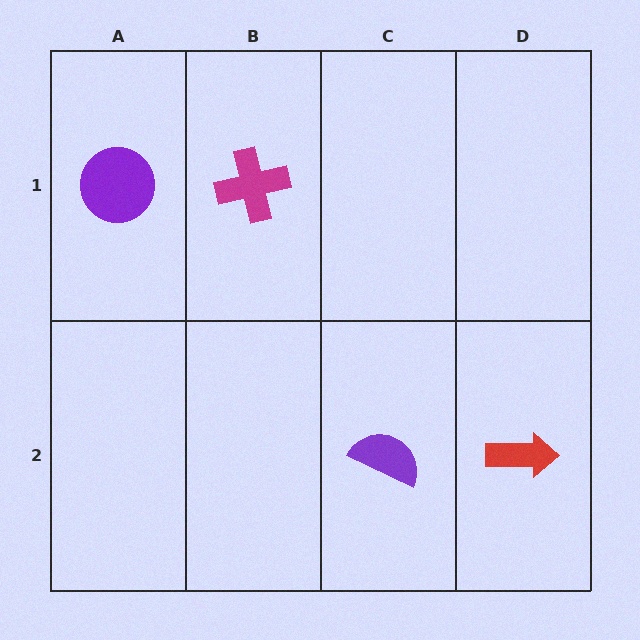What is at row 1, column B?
A magenta cross.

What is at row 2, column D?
A red arrow.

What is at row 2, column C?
A purple semicircle.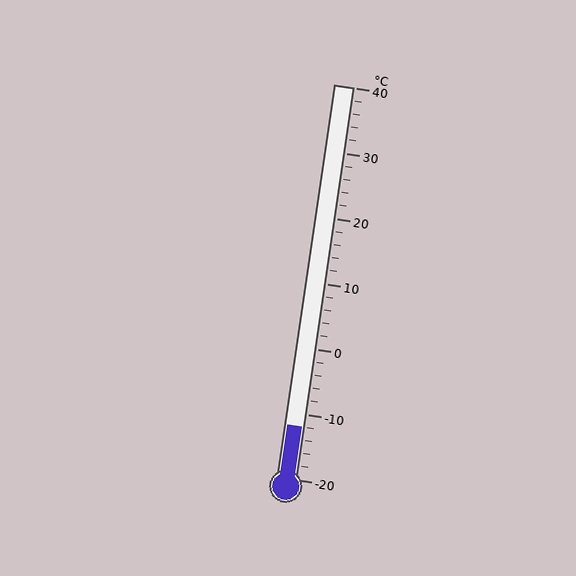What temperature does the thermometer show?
The thermometer shows approximately -12°C.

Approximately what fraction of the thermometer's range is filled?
The thermometer is filled to approximately 15% of its range.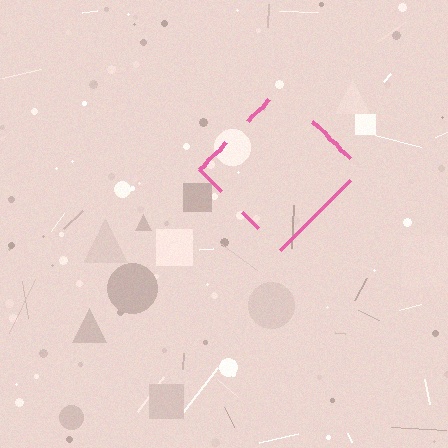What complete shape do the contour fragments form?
The contour fragments form a diamond.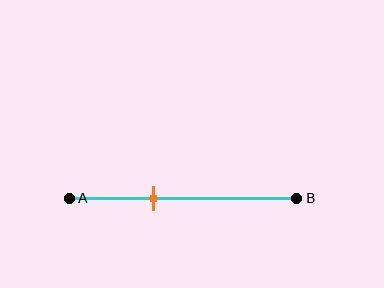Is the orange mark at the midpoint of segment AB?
No, the mark is at about 35% from A, not at the 50% midpoint.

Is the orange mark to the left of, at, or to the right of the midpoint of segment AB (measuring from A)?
The orange mark is to the left of the midpoint of segment AB.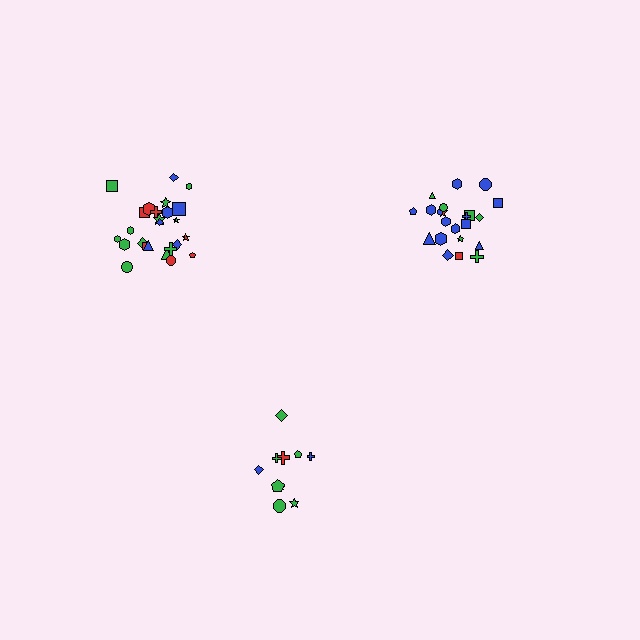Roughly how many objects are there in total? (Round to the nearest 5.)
Roughly 55 objects in total.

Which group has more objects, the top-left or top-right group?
The top-left group.